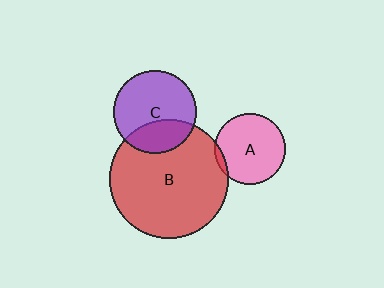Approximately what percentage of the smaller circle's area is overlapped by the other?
Approximately 5%.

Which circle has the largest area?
Circle B (red).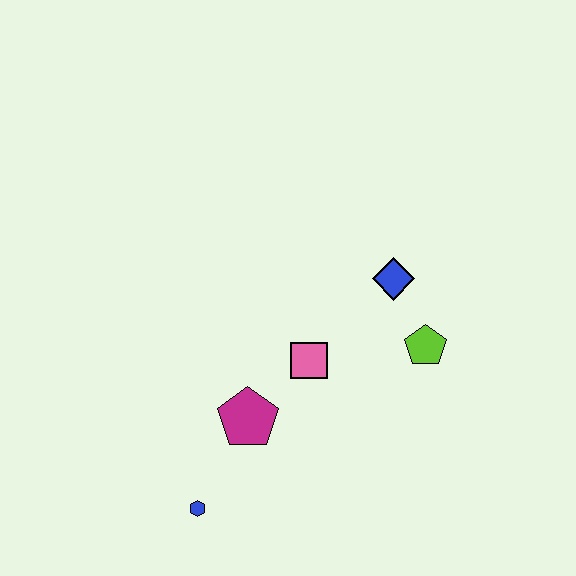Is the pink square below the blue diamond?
Yes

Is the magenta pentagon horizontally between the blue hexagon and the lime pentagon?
Yes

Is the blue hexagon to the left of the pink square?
Yes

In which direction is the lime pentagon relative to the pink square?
The lime pentagon is to the right of the pink square.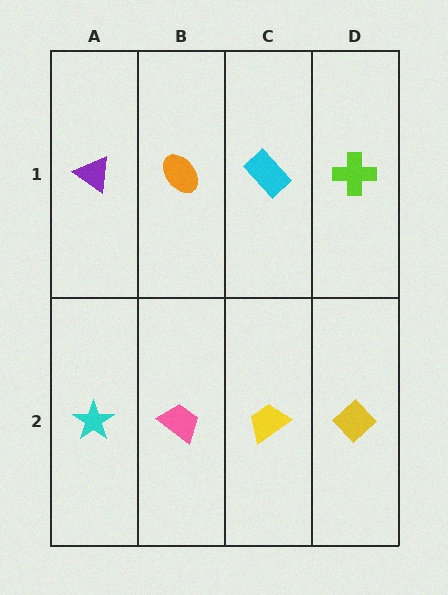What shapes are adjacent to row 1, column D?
A yellow diamond (row 2, column D), a cyan rectangle (row 1, column C).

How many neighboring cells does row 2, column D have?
2.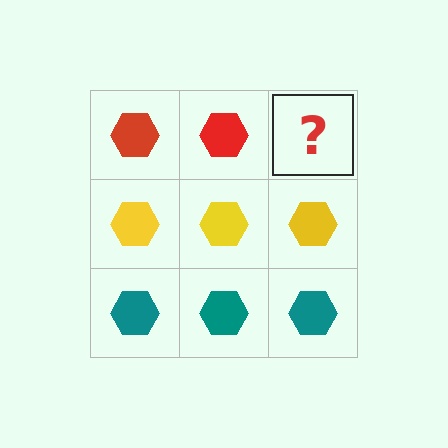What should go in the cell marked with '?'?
The missing cell should contain a red hexagon.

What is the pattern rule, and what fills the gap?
The rule is that each row has a consistent color. The gap should be filled with a red hexagon.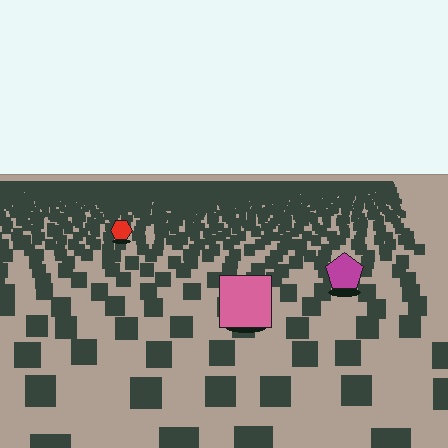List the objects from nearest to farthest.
From nearest to farthest: the pink square, the magenta pentagon, the red hexagon.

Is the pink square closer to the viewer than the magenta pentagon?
Yes. The pink square is closer — you can tell from the texture gradient: the ground texture is coarser near it.